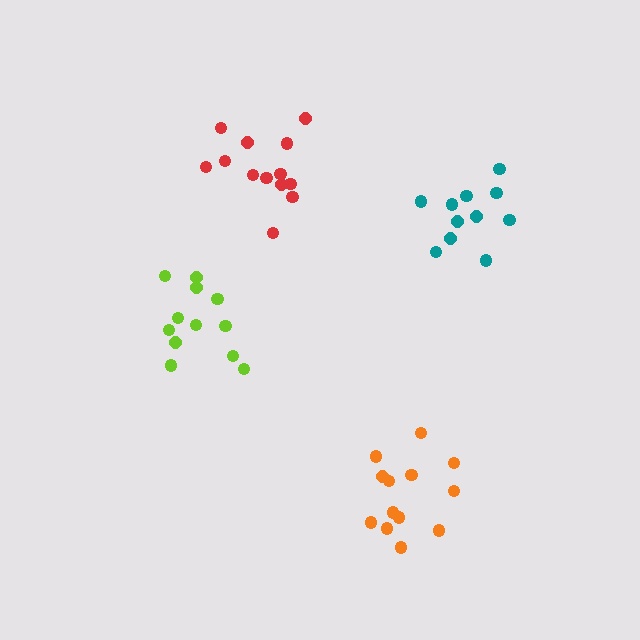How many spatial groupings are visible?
There are 4 spatial groupings.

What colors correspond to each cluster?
The clusters are colored: teal, orange, red, lime.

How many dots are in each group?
Group 1: 11 dots, Group 2: 13 dots, Group 3: 13 dots, Group 4: 12 dots (49 total).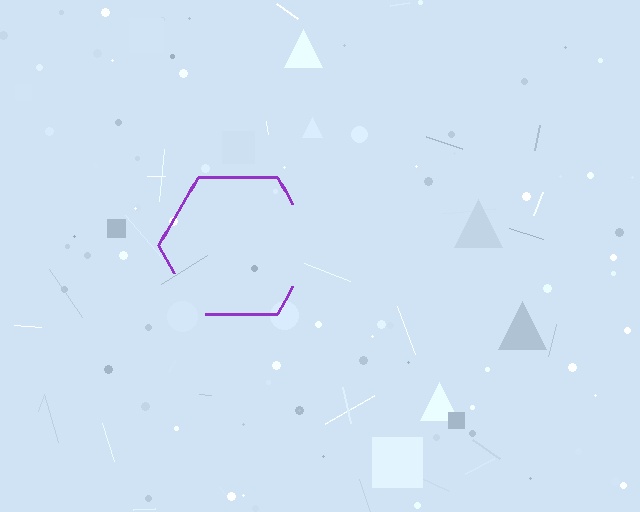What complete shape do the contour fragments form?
The contour fragments form a hexagon.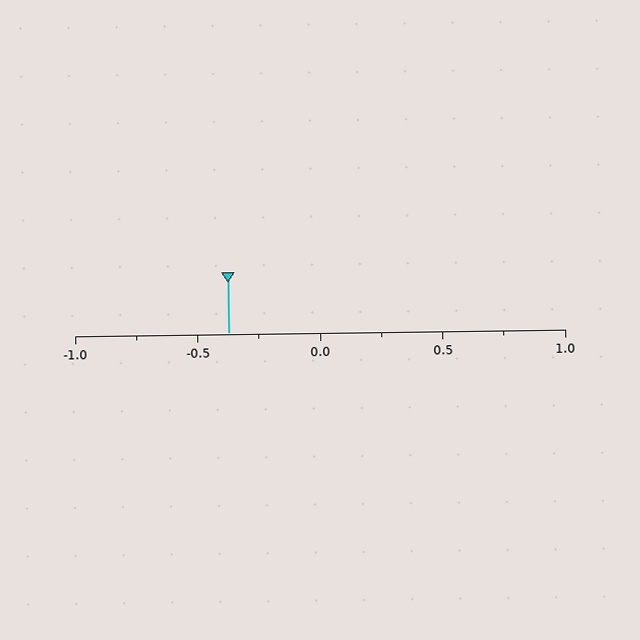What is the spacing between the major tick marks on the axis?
The major ticks are spaced 0.5 apart.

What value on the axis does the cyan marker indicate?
The marker indicates approximately -0.38.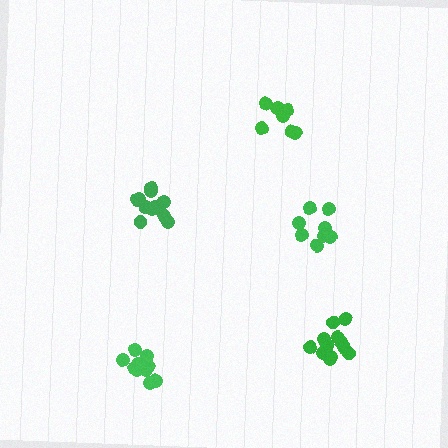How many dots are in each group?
Group 1: 7 dots, Group 2: 12 dots, Group 3: 12 dots, Group 4: 8 dots, Group 5: 12 dots (51 total).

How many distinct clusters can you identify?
There are 5 distinct clusters.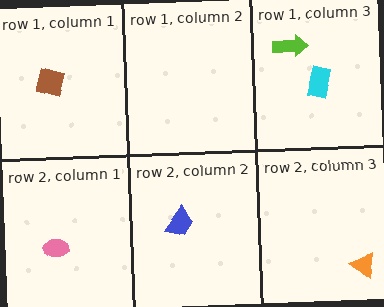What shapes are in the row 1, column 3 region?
The cyan rectangle, the lime arrow.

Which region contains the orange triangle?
The row 2, column 3 region.